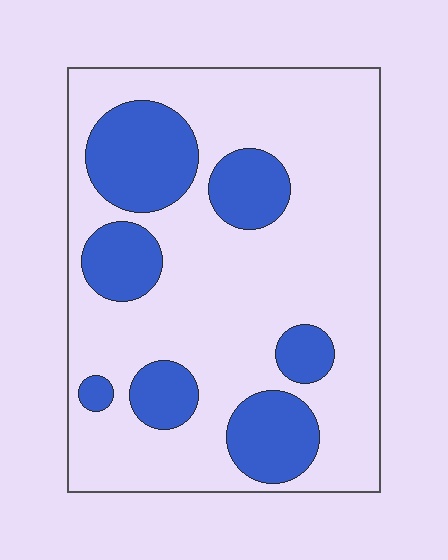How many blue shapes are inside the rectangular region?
7.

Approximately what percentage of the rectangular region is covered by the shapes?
Approximately 25%.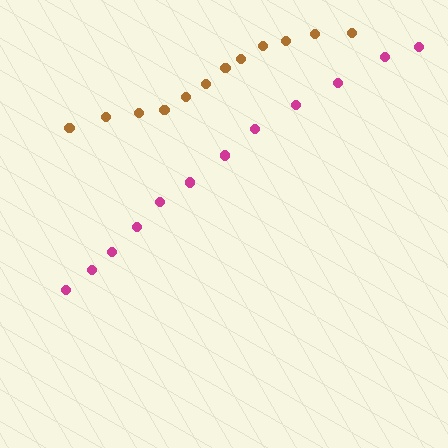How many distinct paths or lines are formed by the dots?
There are 2 distinct paths.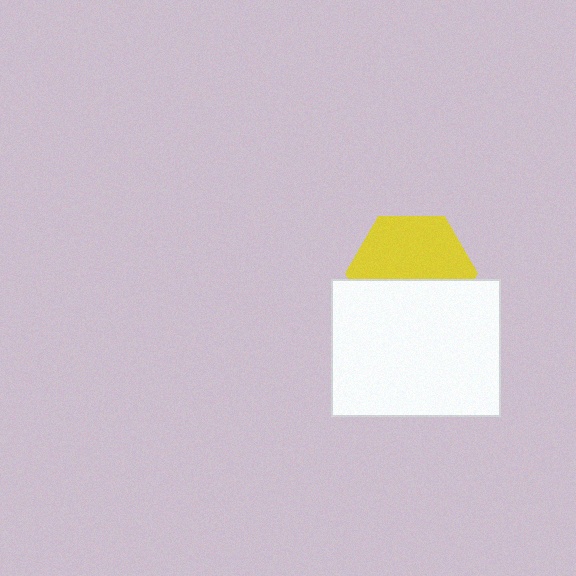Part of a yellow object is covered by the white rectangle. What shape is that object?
It is a hexagon.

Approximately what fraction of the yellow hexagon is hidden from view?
Roughly 43% of the yellow hexagon is hidden behind the white rectangle.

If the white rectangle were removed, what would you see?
You would see the complete yellow hexagon.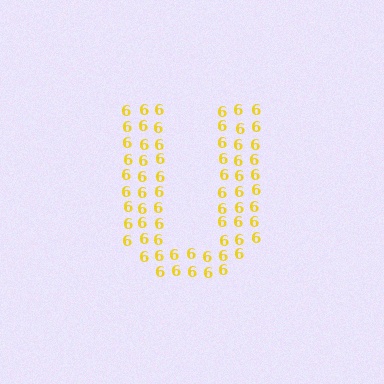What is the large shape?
The large shape is the letter U.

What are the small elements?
The small elements are digit 6's.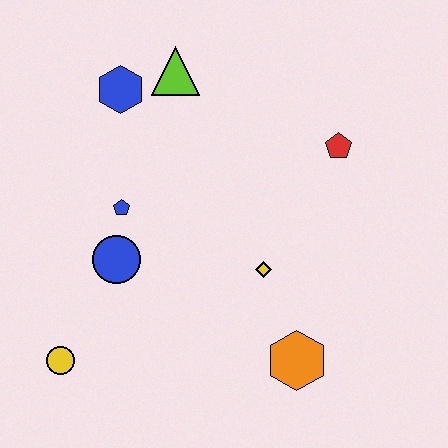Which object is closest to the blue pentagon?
The blue circle is closest to the blue pentagon.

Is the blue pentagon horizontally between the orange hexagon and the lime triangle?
No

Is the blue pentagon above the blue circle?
Yes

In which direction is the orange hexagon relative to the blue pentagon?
The orange hexagon is to the right of the blue pentagon.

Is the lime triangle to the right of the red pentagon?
No